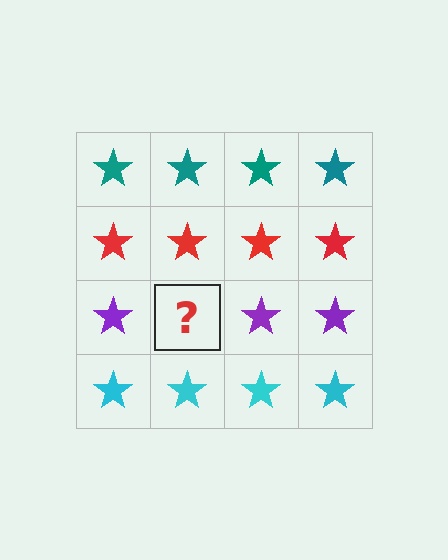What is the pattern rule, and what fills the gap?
The rule is that each row has a consistent color. The gap should be filled with a purple star.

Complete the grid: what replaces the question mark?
The question mark should be replaced with a purple star.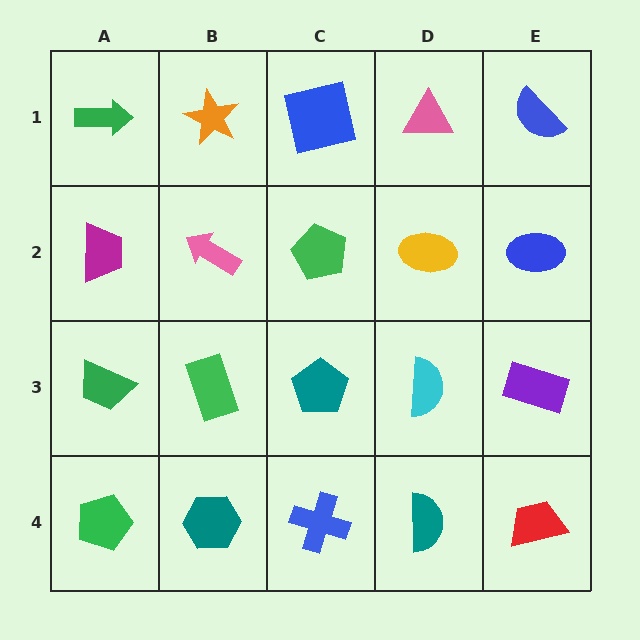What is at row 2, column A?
A magenta trapezoid.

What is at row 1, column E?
A blue semicircle.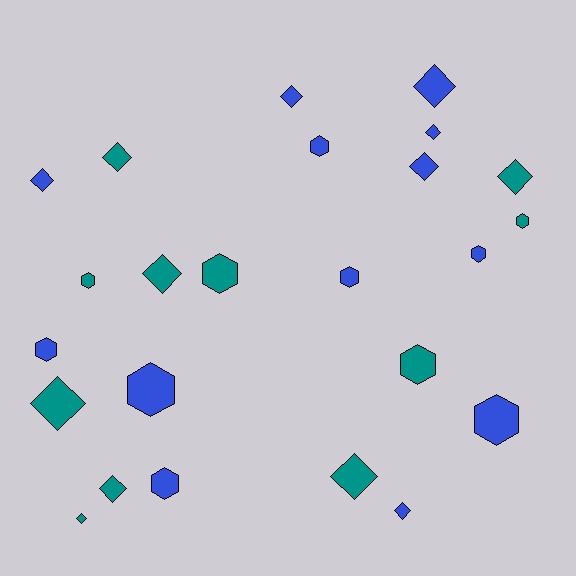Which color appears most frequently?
Blue, with 13 objects.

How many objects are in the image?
There are 24 objects.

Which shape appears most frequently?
Diamond, with 13 objects.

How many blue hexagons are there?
There are 7 blue hexagons.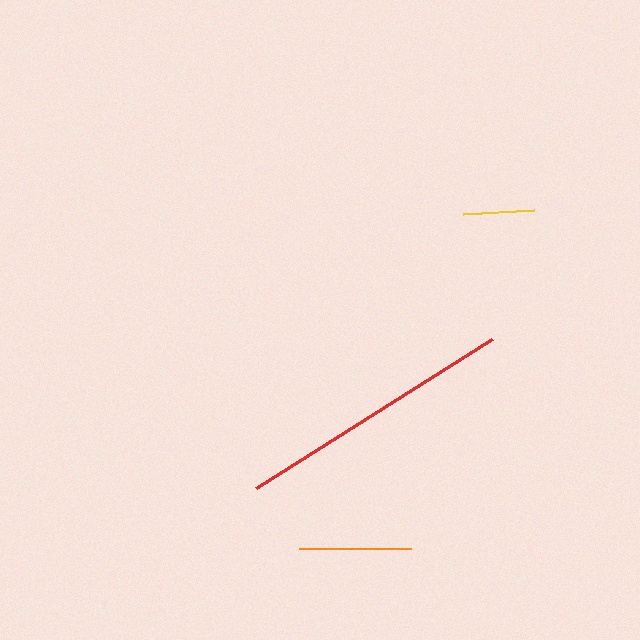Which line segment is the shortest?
The yellow line is the shortest at approximately 72 pixels.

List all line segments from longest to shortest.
From longest to shortest: red, orange, yellow.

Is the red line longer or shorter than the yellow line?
The red line is longer than the yellow line.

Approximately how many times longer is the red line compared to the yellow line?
The red line is approximately 3.9 times the length of the yellow line.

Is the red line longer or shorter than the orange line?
The red line is longer than the orange line.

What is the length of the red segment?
The red segment is approximately 279 pixels long.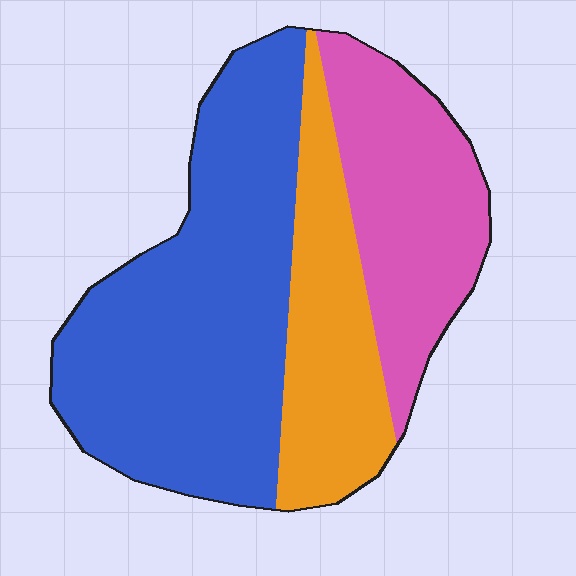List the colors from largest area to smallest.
From largest to smallest: blue, pink, orange.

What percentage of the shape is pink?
Pink takes up about one quarter (1/4) of the shape.